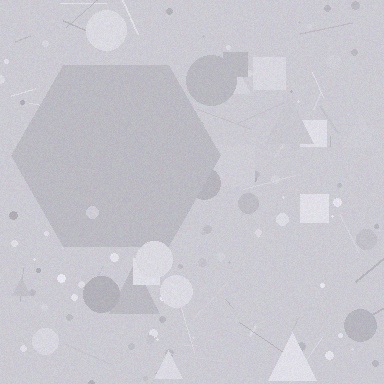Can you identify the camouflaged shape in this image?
The camouflaged shape is a hexagon.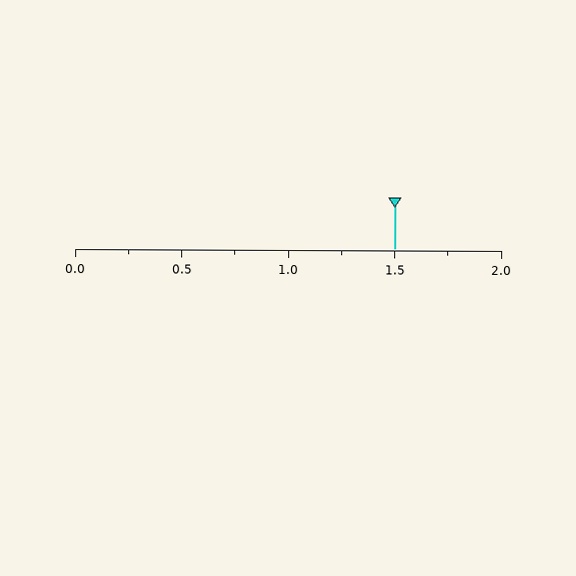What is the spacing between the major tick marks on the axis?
The major ticks are spaced 0.5 apart.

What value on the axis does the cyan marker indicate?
The marker indicates approximately 1.5.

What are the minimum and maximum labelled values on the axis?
The axis runs from 0.0 to 2.0.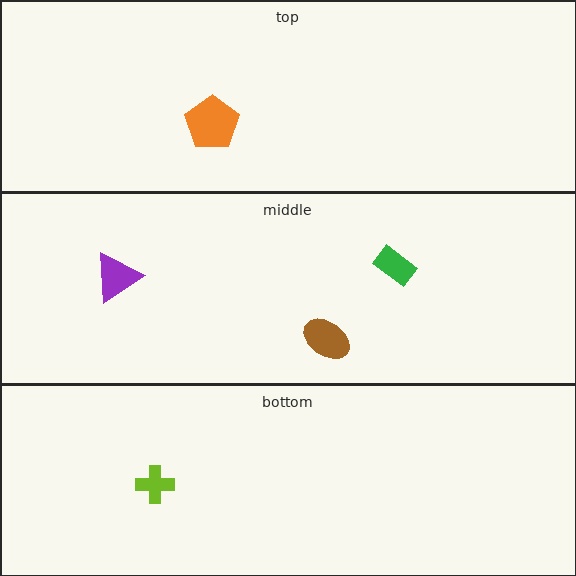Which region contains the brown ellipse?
The middle region.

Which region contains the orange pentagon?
The top region.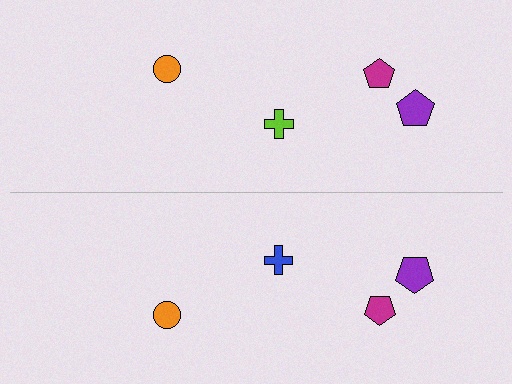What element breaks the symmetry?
The blue cross on the bottom side breaks the symmetry — its mirror counterpart is lime.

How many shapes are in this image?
There are 8 shapes in this image.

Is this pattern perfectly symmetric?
No, the pattern is not perfectly symmetric. The blue cross on the bottom side breaks the symmetry — its mirror counterpart is lime.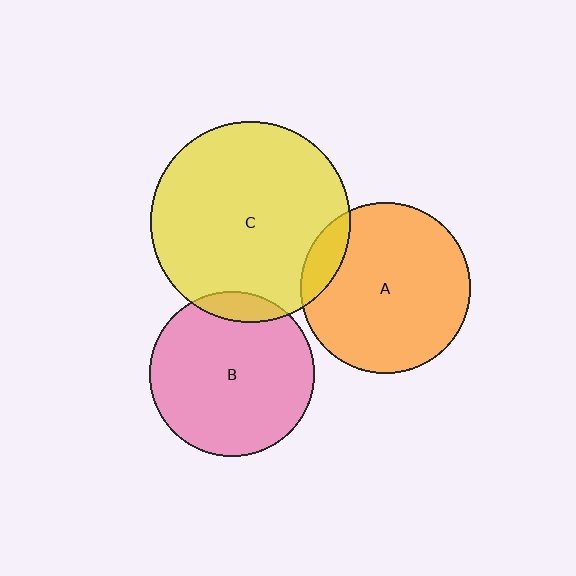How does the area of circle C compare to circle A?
Approximately 1.4 times.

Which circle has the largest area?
Circle C (yellow).